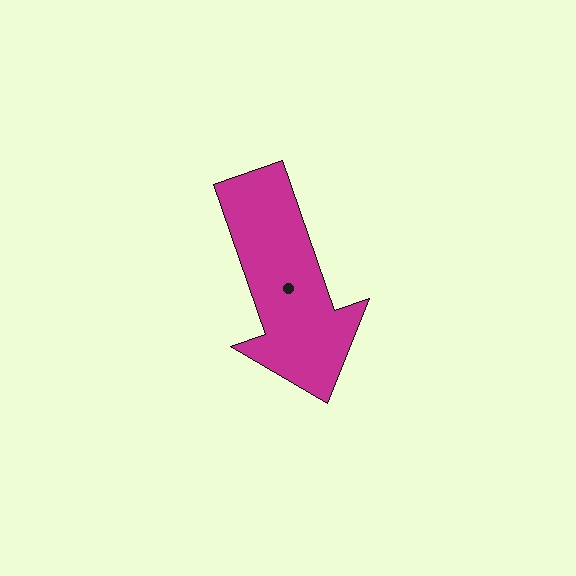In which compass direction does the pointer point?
South.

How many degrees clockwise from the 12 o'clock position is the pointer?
Approximately 161 degrees.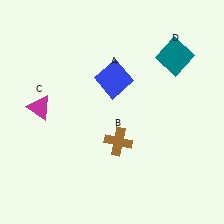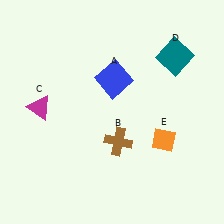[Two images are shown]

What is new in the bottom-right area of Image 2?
An orange diamond (E) was added in the bottom-right area of Image 2.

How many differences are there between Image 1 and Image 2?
There is 1 difference between the two images.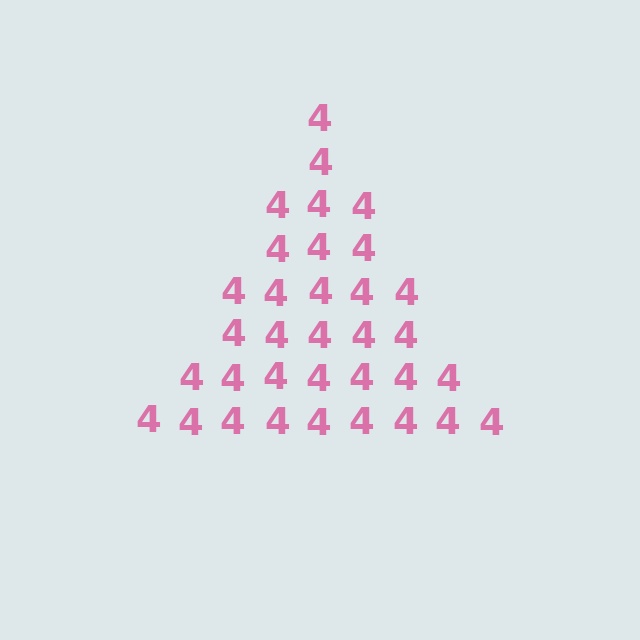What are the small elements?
The small elements are digit 4's.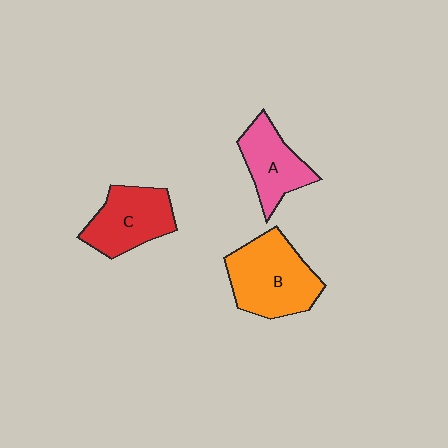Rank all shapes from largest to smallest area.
From largest to smallest: B (orange), C (red), A (pink).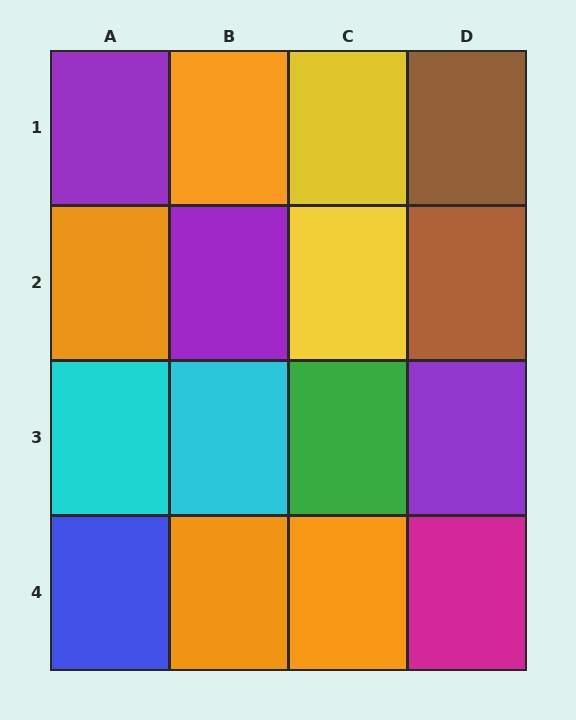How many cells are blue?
1 cell is blue.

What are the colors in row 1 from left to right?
Purple, orange, yellow, brown.